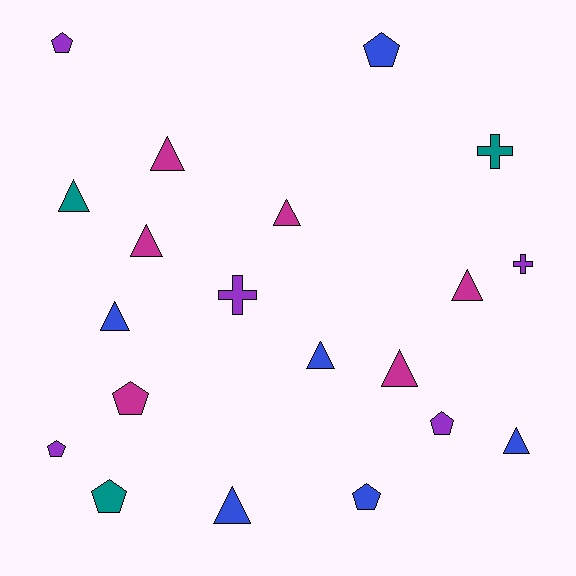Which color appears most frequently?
Blue, with 6 objects.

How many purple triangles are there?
There are no purple triangles.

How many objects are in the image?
There are 20 objects.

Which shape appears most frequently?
Triangle, with 10 objects.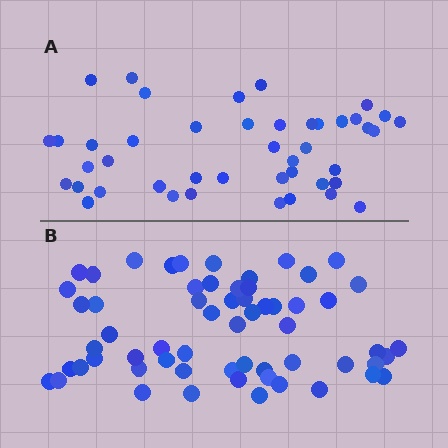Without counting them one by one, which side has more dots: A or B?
Region B (the bottom region) has more dots.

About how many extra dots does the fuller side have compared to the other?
Region B has approximately 15 more dots than region A.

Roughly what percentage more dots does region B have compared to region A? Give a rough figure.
About 35% more.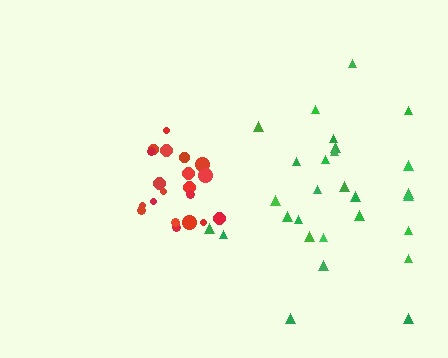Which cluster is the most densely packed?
Red.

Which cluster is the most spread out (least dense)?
Green.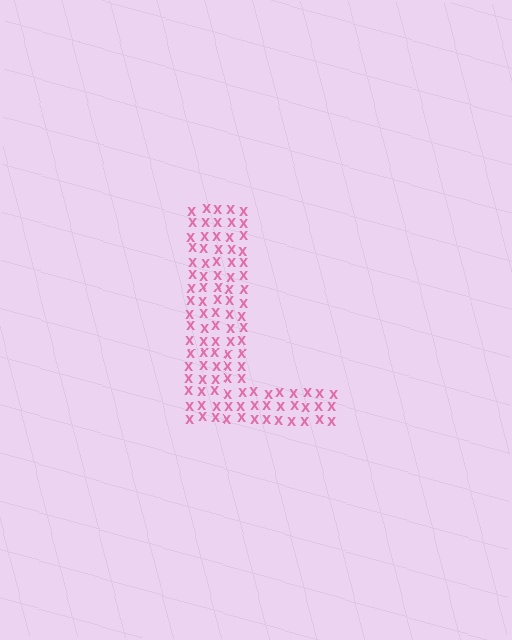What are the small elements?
The small elements are letter X's.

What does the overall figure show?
The overall figure shows the letter L.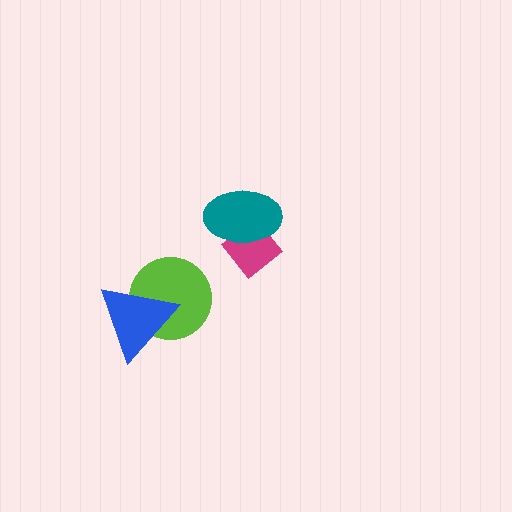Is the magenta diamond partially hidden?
Yes, it is partially covered by another shape.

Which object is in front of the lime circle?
The blue triangle is in front of the lime circle.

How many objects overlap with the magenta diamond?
1 object overlaps with the magenta diamond.